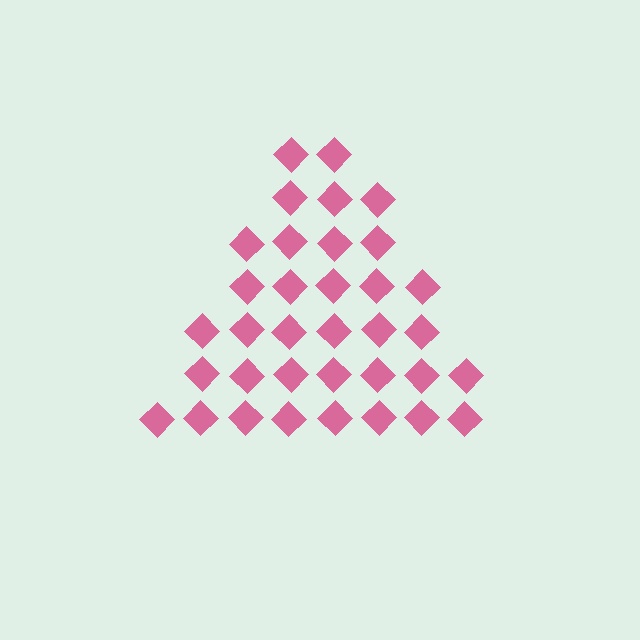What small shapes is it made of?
It is made of small diamonds.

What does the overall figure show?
The overall figure shows a triangle.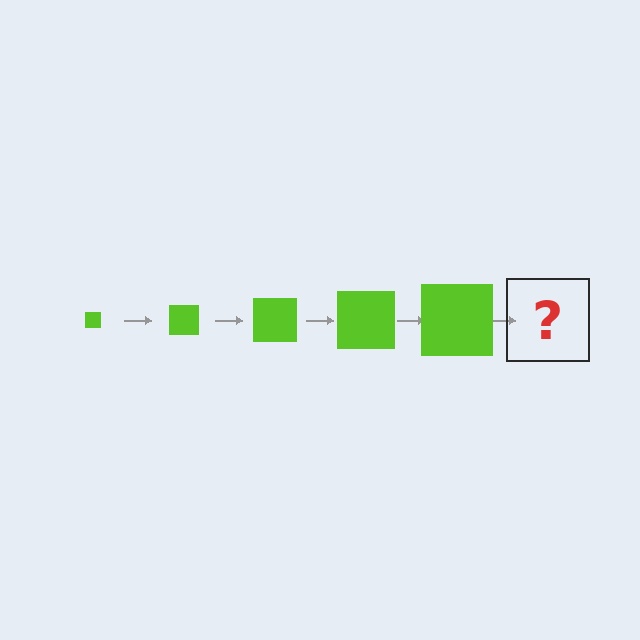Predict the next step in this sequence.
The next step is a lime square, larger than the previous one.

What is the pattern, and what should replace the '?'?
The pattern is that the square gets progressively larger each step. The '?' should be a lime square, larger than the previous one.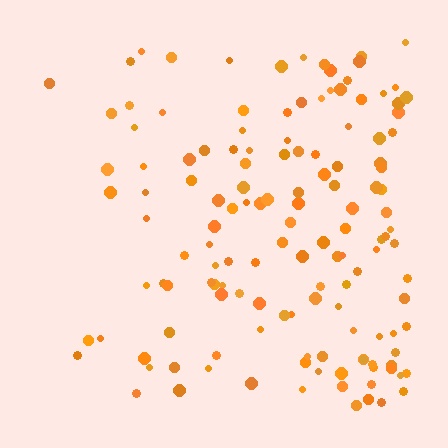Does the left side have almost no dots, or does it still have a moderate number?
Still a moderate number, just noticeably fewer than the right.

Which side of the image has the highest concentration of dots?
The right.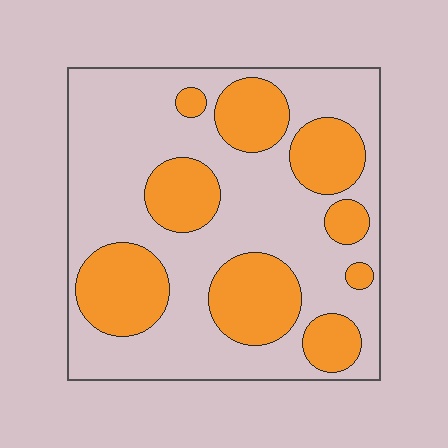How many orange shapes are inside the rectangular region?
9.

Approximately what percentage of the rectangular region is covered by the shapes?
Approximately 35%.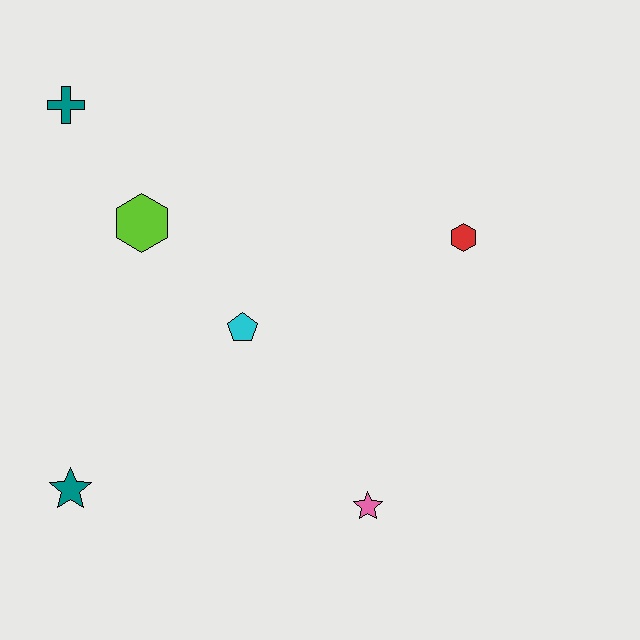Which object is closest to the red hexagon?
The cyan pentagon is closest to the red hexagon.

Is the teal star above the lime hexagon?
No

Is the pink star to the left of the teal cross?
No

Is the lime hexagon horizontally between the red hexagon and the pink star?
No